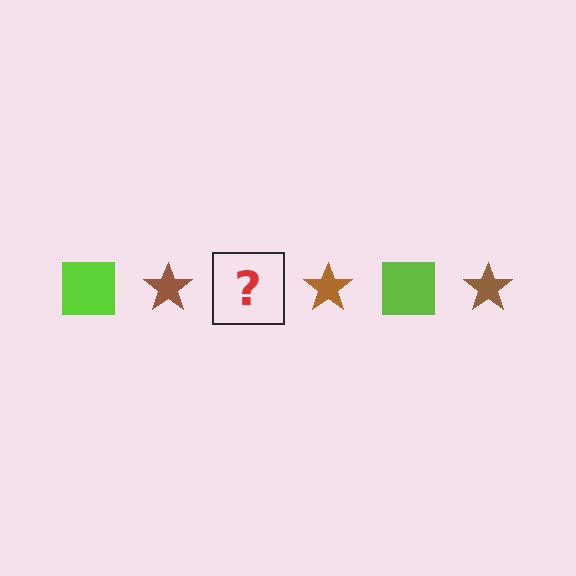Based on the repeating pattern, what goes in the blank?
The blank should be a lime square.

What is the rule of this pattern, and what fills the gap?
The rule is that the pattern alternates between lime square and brown star. The gap should be filled with a lime square.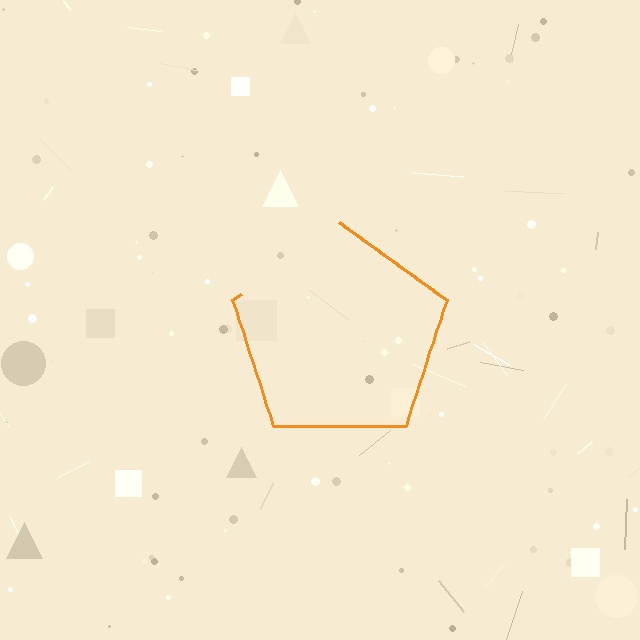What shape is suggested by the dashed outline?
The dashed outline suggests a pentagon.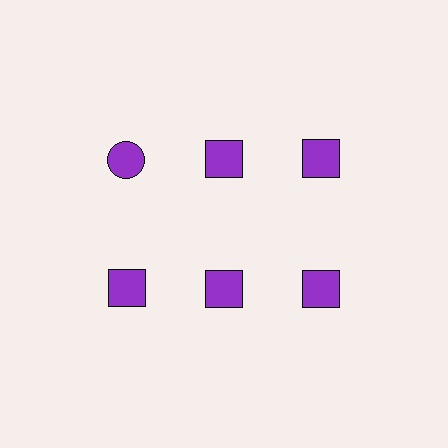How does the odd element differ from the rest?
It has a different shape: circle instead of square.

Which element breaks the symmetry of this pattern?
The purple circle in the top row, leftmost column breaks the symmetry. All other shapes are purple squares.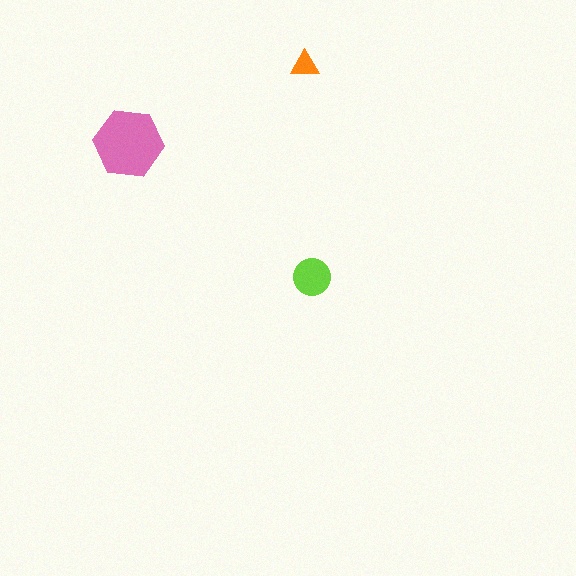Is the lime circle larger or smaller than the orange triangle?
Larger.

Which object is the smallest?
The orange triangle.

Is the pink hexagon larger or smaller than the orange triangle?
Larger.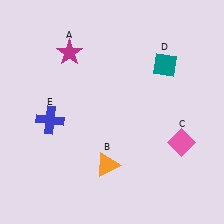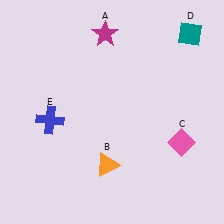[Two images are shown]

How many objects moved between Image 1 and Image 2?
2 objects moved between the two images.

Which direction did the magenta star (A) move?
The magenta star (A) moved right.